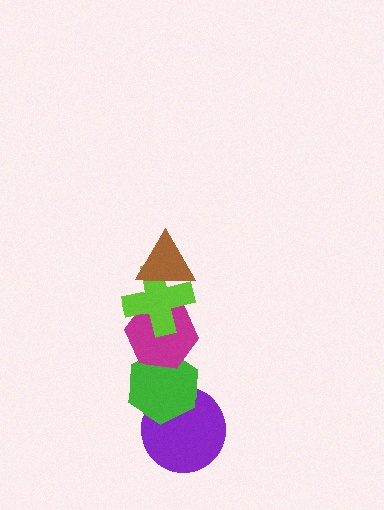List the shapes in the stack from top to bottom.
From top to bottom: the brown triangle, the lime cross, the magenta hexagon, the green hexagon, the purple circle.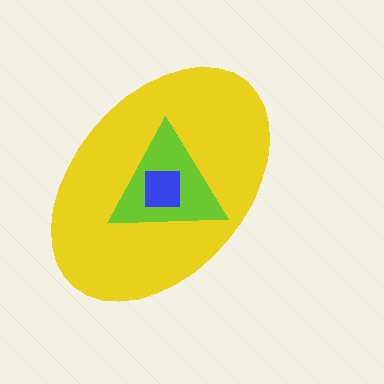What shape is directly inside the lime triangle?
The blue square.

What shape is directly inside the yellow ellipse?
The lime triangle.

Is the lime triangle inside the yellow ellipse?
Yes.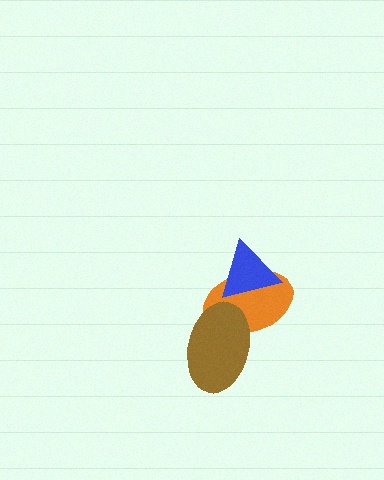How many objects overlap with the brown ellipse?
1 object overlaps with the brown ellipse.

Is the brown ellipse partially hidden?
No, no other shape covers it.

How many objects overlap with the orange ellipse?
2 objects overlap with the orange ellipse.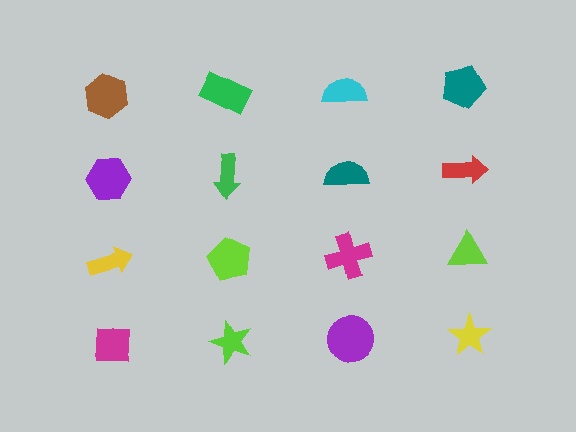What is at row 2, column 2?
A green arrow.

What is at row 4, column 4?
A yellow star.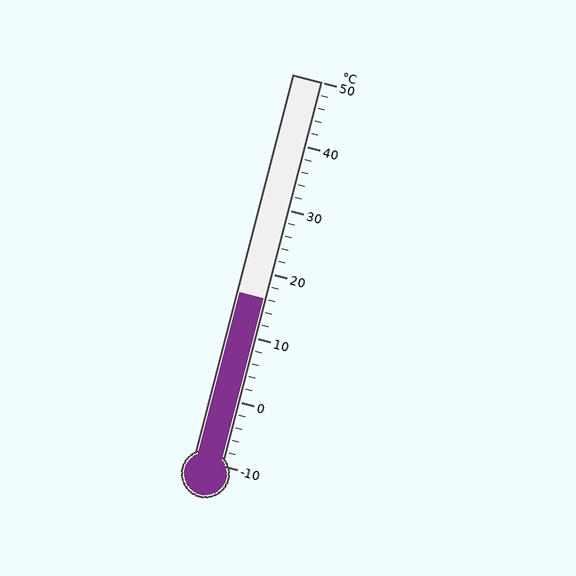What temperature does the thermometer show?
The thermometer shows approximately 16°C.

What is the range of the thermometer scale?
The thermometer scale ranges from -10°C to 50°C.